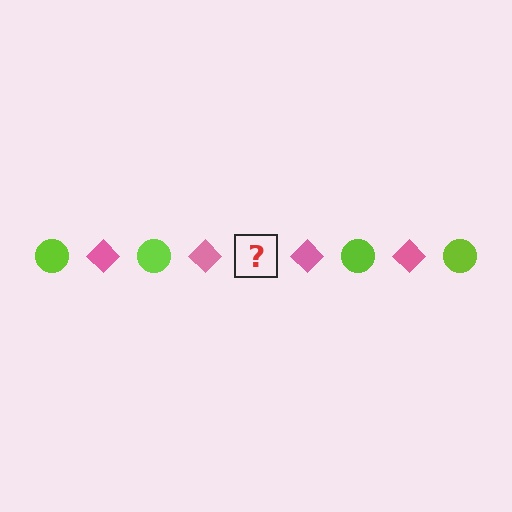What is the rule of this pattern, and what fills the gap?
The rule is that the pattern alternates between lime circle and pink diamond. The gap should be filled with a lime circle.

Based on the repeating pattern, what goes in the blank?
The blank should be a lime circle.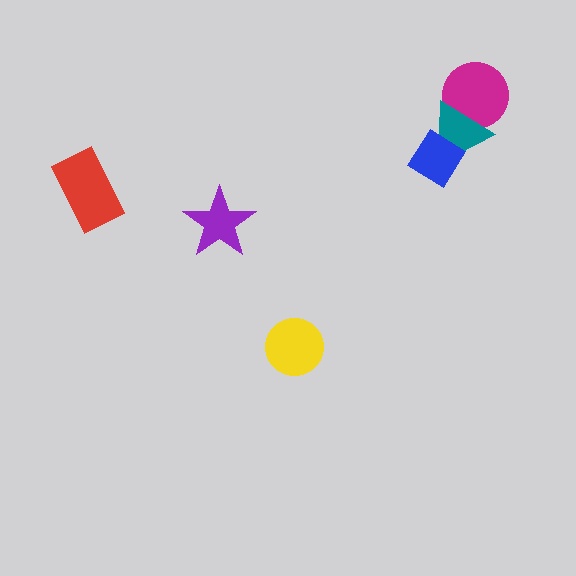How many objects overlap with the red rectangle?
0 objects overlap with the red rectangle.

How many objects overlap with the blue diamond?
1 object overlaps with the blue diamond.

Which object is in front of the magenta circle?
The teal triangle is in front of the magenta circle.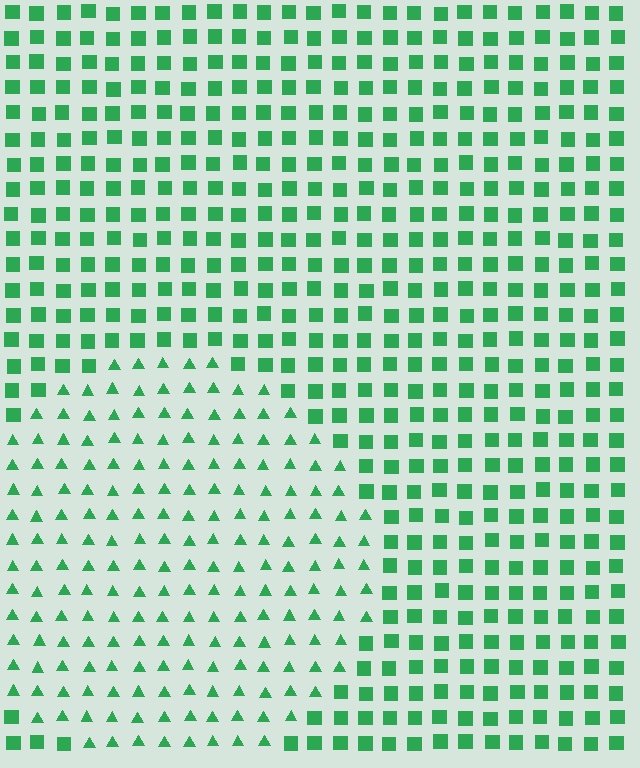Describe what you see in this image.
The image is filled with small green elements arranged in a uniform grid. A circle-shaped region contains triangles, while the surrounding area contains squares. The boundary is defined purely by the change in element shape.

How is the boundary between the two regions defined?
The boundary is defined by a change in element shape: triangles inside vs. squares outside. All elements share the same color and spacing.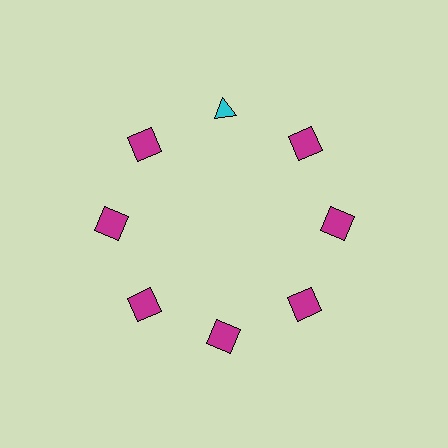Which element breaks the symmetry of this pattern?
The cyan triangle at roughly the 12 o'clock position breaks the symmetry. All other shapes are magenta squares.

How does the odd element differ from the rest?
It differs in both color (cyan instead of magenta) and shape (triangle instead of square).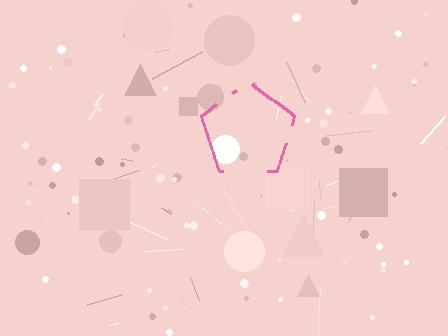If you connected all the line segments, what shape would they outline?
They would outline a pentagon.